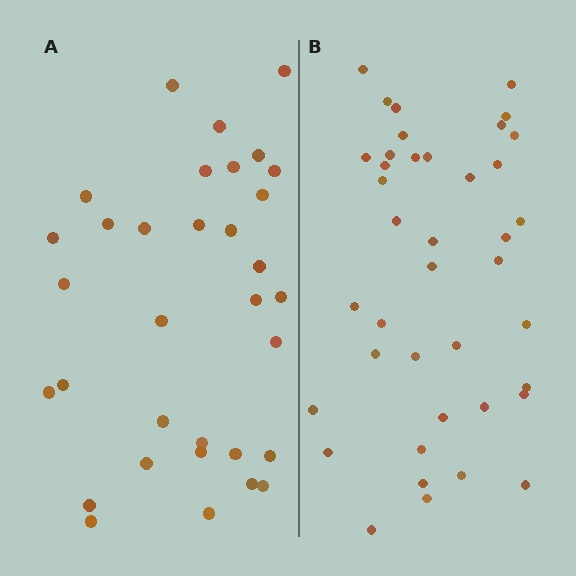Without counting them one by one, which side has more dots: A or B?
Region B (the right region) has more dots.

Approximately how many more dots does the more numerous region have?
Region B has roughly 8 or so more dots than region A.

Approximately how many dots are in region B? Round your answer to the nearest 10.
About 40 dots.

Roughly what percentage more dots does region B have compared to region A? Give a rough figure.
About 20% more.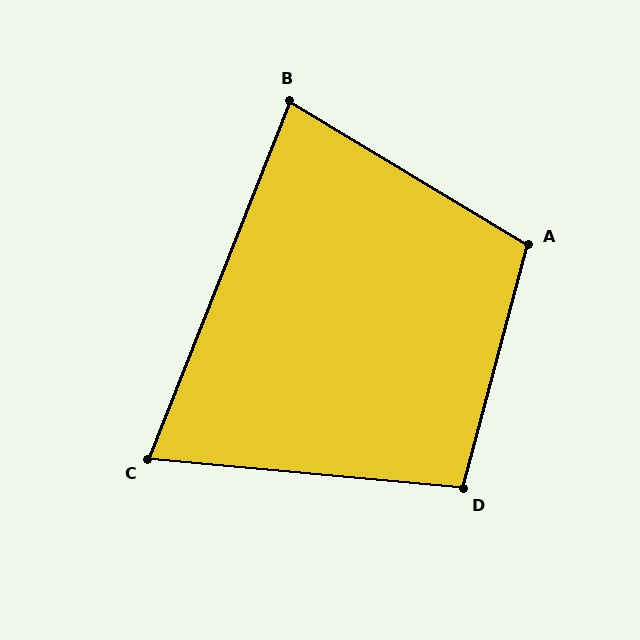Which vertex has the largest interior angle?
A, at approximately 106 degrees.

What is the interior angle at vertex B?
Approximately 80 degrees (acute).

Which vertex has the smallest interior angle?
C, at approximately 74 degrees.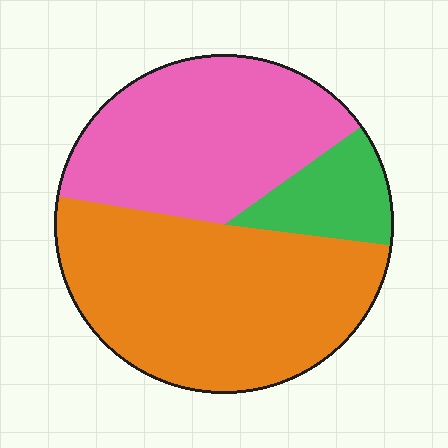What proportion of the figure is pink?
Pink covers around 40% of the figure.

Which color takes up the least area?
Green, at roughly 10%.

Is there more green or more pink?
Pink.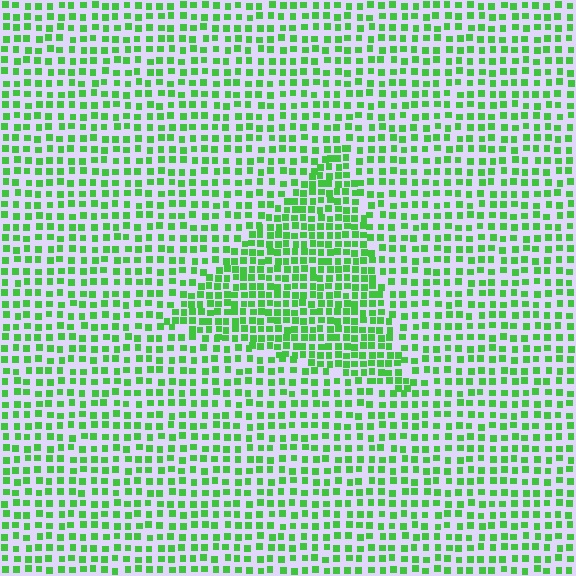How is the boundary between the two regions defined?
The boundary is defined by a change in element density (approximately 1.7x ratio). All elements are the same color, size, and shape.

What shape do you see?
I see a triangle.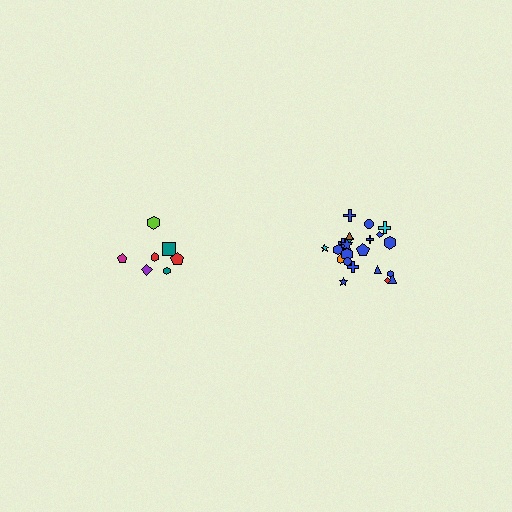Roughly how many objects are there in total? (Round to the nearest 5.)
Roughly 30 objects in total.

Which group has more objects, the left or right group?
The right group.